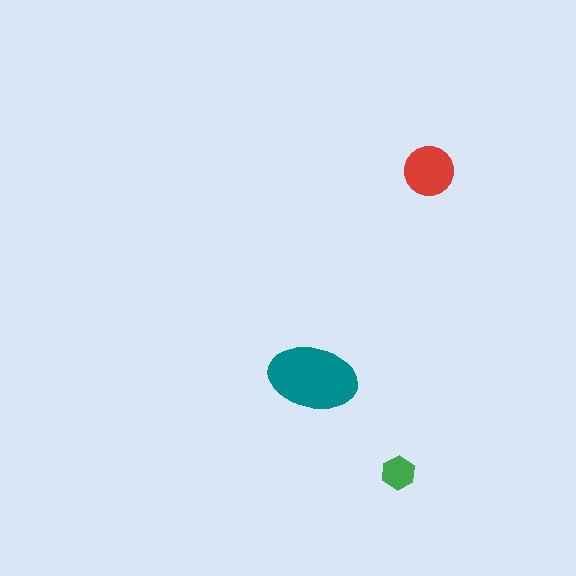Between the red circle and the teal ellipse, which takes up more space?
The teal ellipse.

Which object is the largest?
The teal ellipse.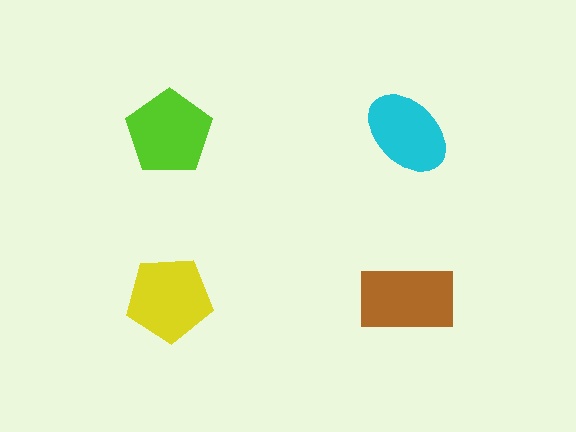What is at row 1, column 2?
A cyan ellipse.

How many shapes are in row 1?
2 shapes.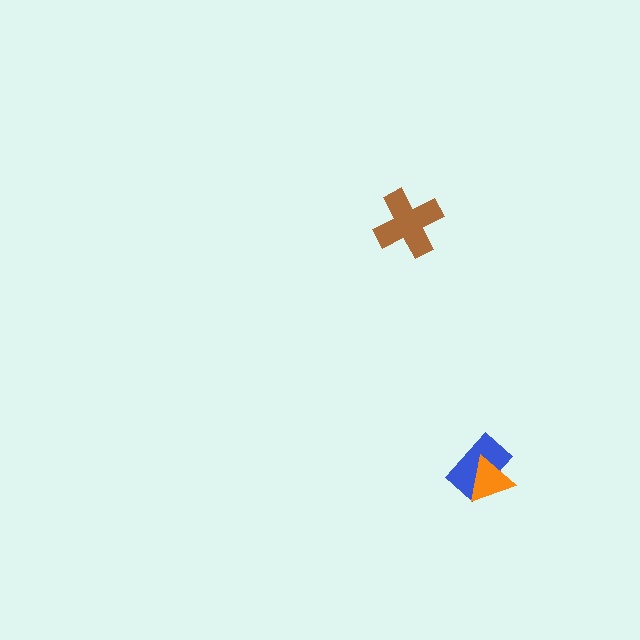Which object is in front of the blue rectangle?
The orange triangle is in front of the blue rectangle.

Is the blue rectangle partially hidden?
Yes, it is partially covered by another shape.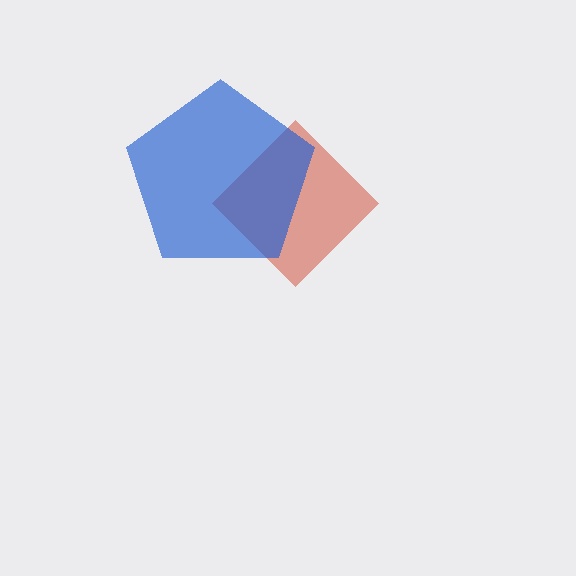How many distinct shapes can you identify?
There are 2 distinct shapes: a red diamond, a blue pentagon.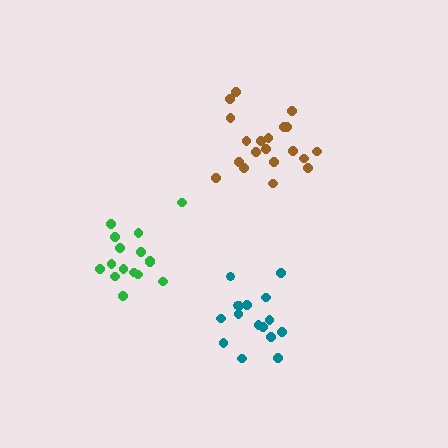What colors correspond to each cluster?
The clusters are colored: teal, green, brown.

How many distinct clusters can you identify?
There are 3 distinct clusters.